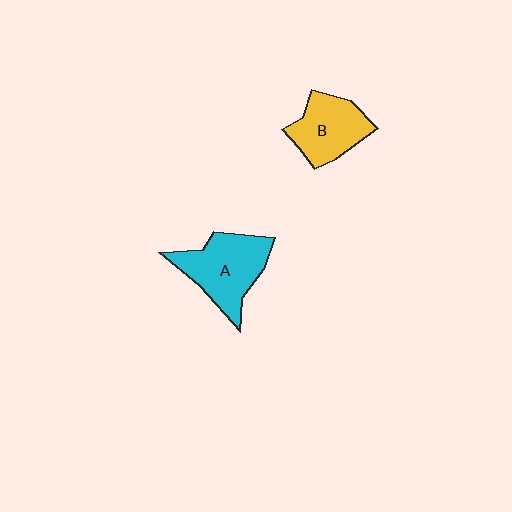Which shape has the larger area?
Shape A (cyan).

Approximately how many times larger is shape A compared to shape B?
Approximately 1.2 times.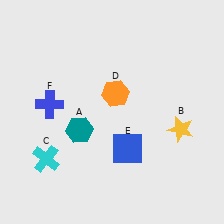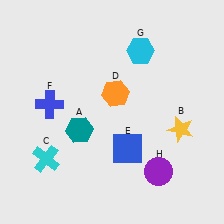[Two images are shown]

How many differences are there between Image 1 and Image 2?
There are 2 differences between the two images.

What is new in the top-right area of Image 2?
A cyan hexagon (G) was added in the top-right area of Image 2.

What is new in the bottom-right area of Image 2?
A purple circle (H) was added in the bottom-right area of Image 2.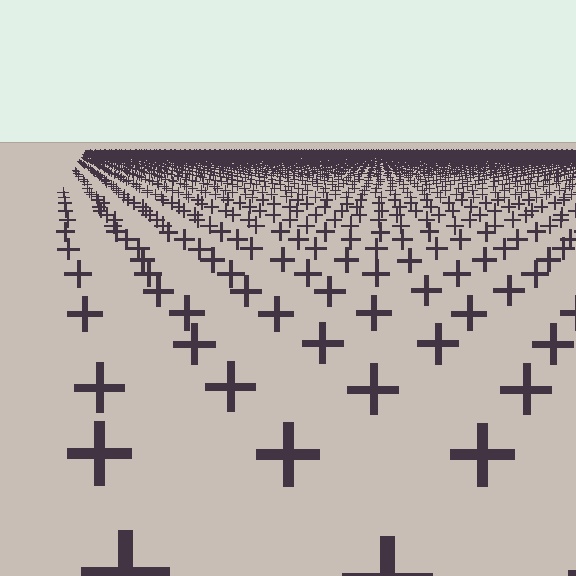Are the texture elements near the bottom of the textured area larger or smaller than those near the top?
Larger. Near the bottom, elements are closer to the viewer and appear at a bigger on-screen size.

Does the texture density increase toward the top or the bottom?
Density increases toward the top.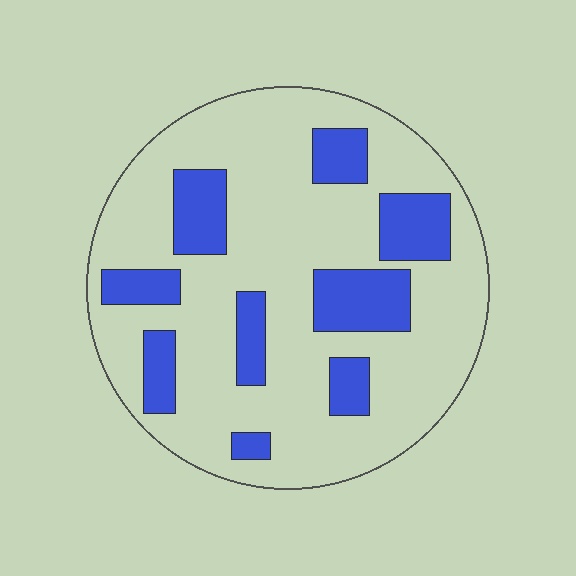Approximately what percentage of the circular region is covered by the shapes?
Approximately 25%.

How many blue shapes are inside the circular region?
9.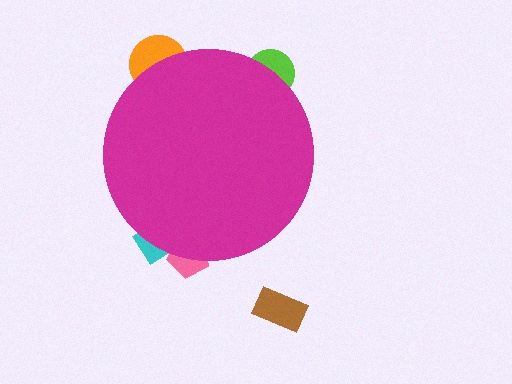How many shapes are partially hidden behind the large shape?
4 shapes are partially hidden.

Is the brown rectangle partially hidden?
No, the brown rectangle is fully visible.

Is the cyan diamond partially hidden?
Yes, the cyan diamond is partially hidden behind the magenta circle.